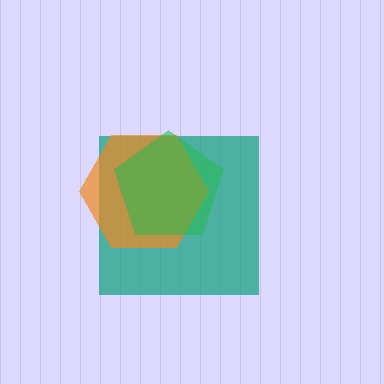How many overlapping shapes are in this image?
There are 3 overlapping shapes in the image.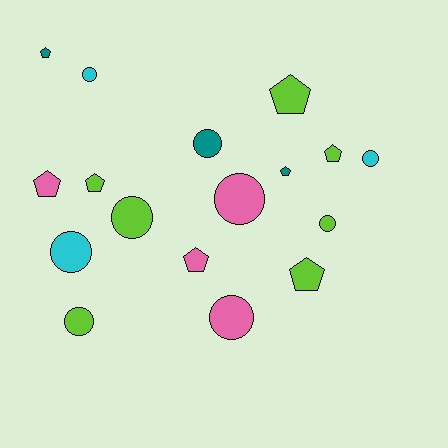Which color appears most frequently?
Lime, with 7 objects.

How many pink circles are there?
There are 2 pink circles.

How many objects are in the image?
There are 17 objects.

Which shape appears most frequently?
Circle, with 9 objects.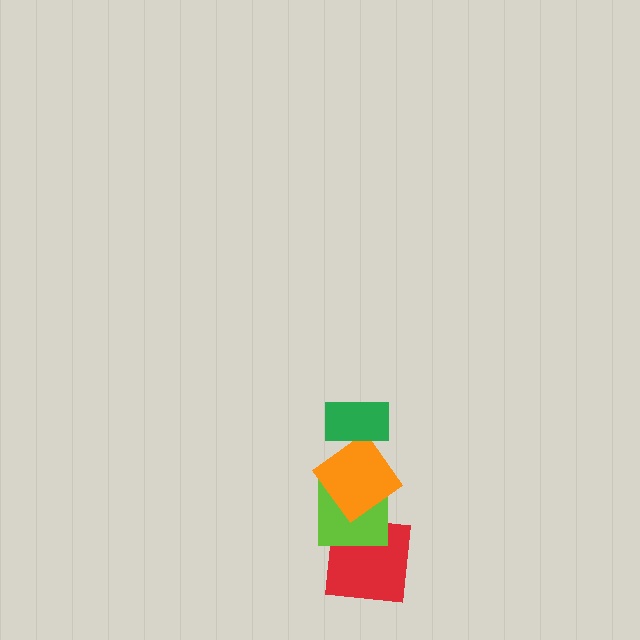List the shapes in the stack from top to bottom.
From top to bottom: the green rectangle, the orange diamond, the lime square, the red square.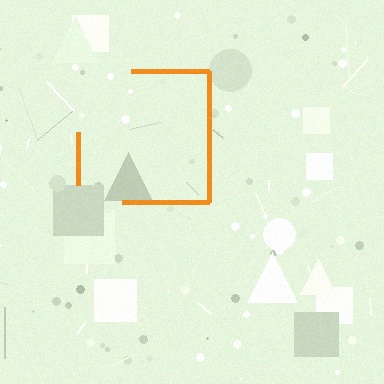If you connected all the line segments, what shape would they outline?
They would outline a square.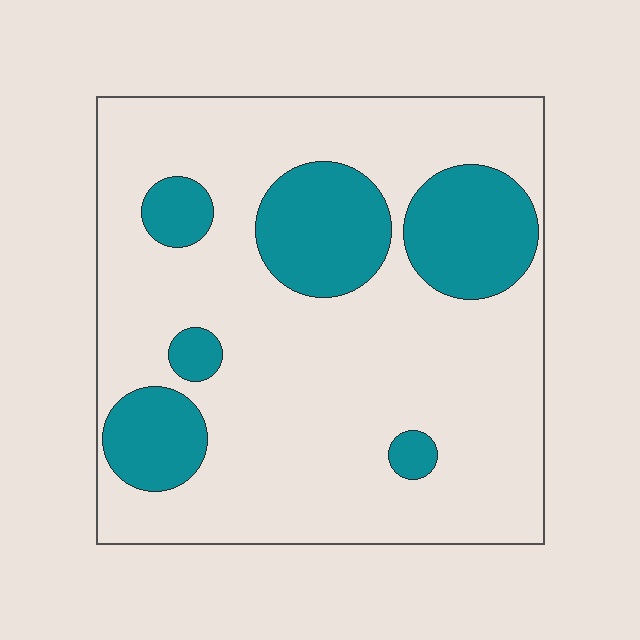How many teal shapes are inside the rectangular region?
6.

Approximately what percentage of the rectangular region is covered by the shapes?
Approximately 25%.